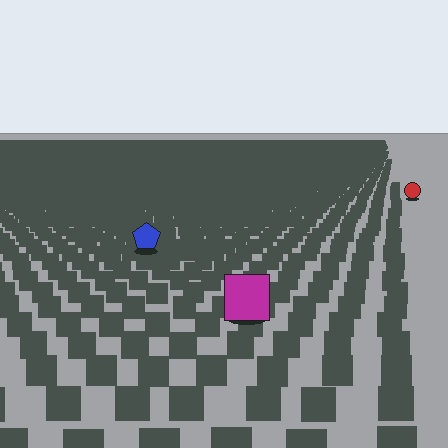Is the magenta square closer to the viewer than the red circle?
Yes. The magenta square is closer — you can tell from the texture gradient: the ground texture is coarser near it.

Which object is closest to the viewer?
The magenta square is closest. The texture marks near it are larger and more spread out.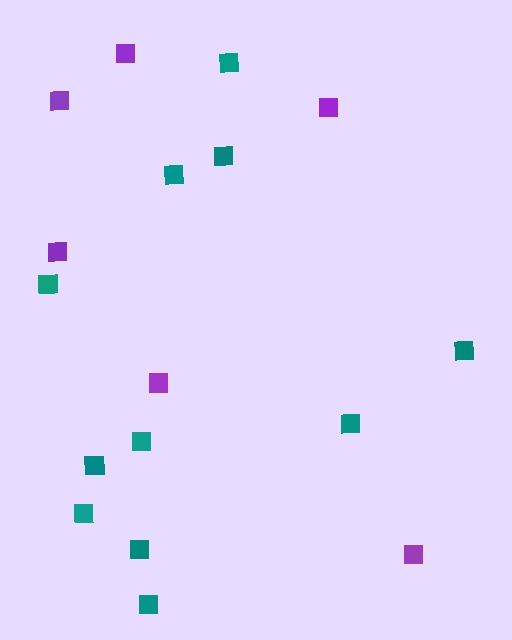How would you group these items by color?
There are 2 groups: one group of teal squares (11) and one group of purple squares (6).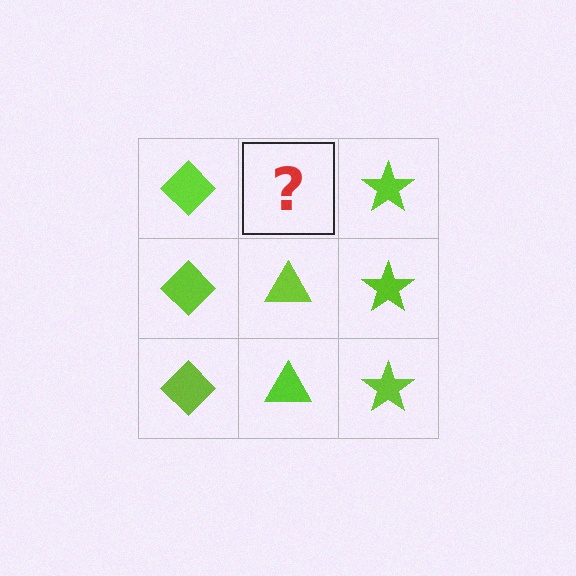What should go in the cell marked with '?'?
The missing cell should contain a lime triangle.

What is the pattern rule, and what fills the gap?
The rule is that each column has a consistent shape. The gap should be filled with a lime triangle.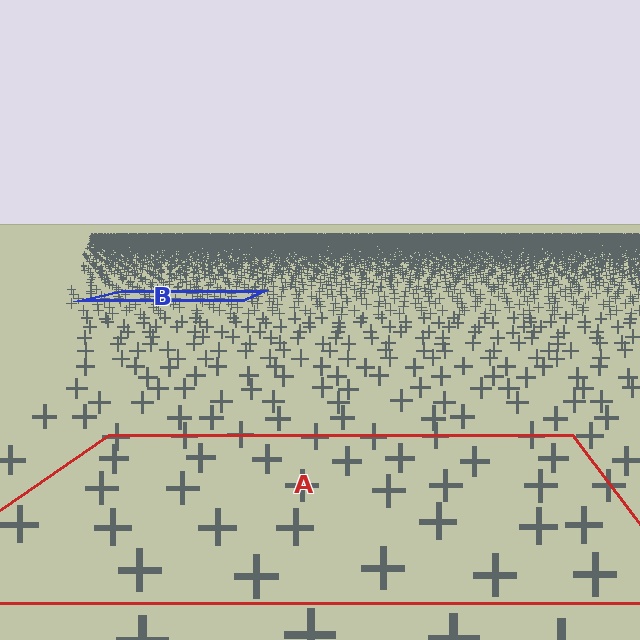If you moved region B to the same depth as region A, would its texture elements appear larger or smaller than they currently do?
They would appear larger. At a closer depth, the same texture elements are projected at a bigger on-screen size.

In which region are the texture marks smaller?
The texture marks are smaller in region B, because it is farther away.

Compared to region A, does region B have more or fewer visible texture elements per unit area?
Region B has more texture elements per unit area — they are packed more densely because it is farther away.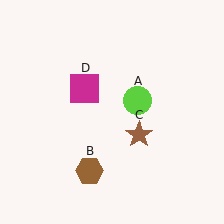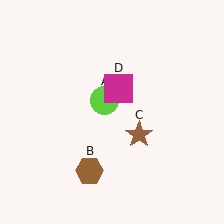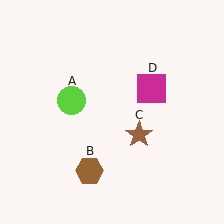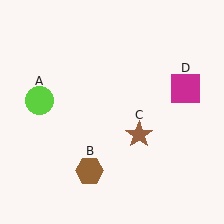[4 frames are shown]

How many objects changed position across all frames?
2 objects changed position: lime circle (object A), magenta square (object D).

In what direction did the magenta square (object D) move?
The magenta square (object D) moved right.